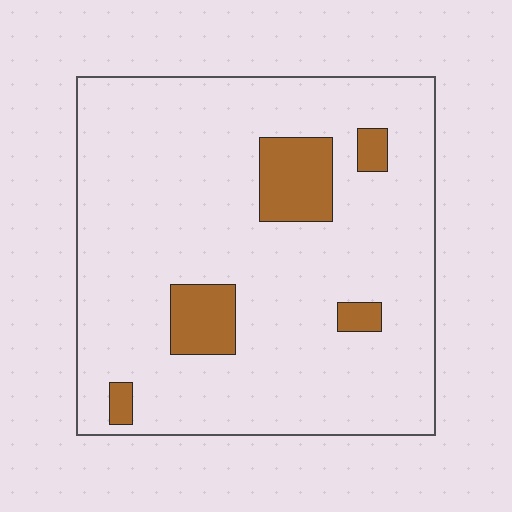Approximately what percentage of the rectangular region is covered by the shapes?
Approximately 10%.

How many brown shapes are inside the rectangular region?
5.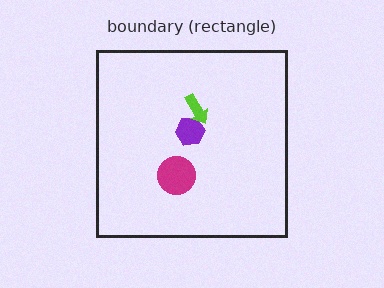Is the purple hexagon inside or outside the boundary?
Inside.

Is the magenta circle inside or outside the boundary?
Inside.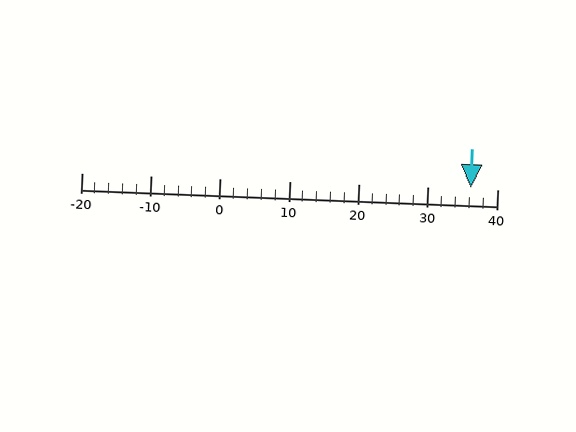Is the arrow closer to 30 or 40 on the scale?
The arrow is closer to 40.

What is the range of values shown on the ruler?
The ruler shows values from -20 to 40.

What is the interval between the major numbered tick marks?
The major tick marks are spaced 10 units apart.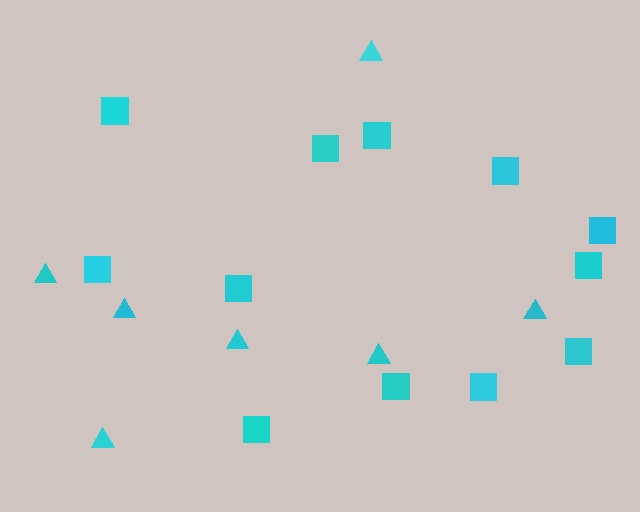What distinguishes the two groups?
There are 2 groups: one group of triangles (7) and one group of squares (12).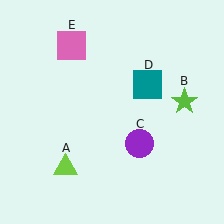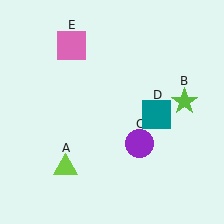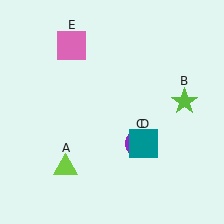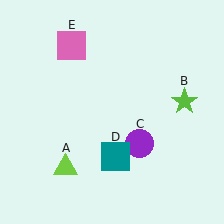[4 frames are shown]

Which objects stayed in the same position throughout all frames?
Lime triangle (object A) and lime star (object B) and purple circle (object C) and pink square (object E) remained stationary.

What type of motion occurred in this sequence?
The teal square (object D) rotated clockwise around the center of the scene.